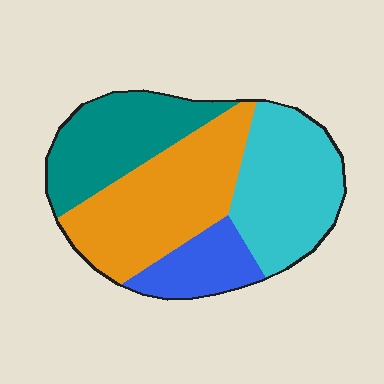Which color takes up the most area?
Orange, at roughly 35%.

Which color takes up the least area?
Blue, at roughly 15%.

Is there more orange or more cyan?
Orange.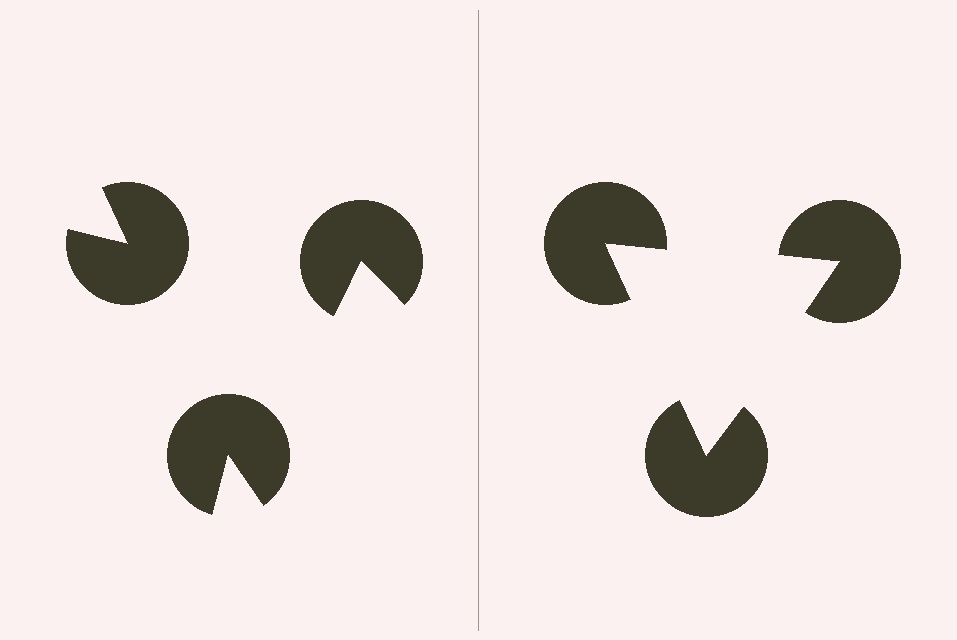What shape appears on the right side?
An illusory triangle.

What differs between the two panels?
The pac-man discs are positioned identically on both sides; only the wedge orientations differ. On the right they align to a triangle; on the left they are misaligned.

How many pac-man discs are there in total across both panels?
6 — 3 on each side.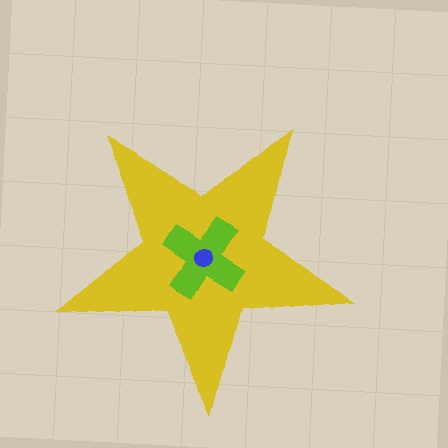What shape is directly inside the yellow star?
The lime cross.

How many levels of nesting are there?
3.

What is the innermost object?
The blue circle.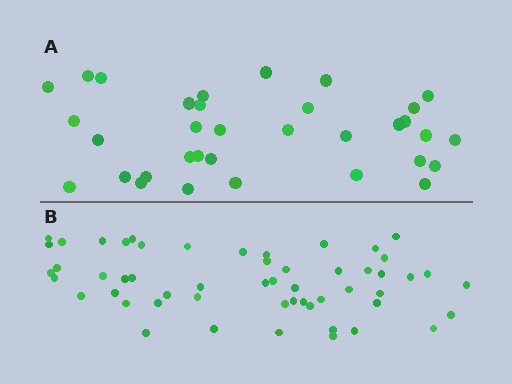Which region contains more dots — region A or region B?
Region B (the bottom region) has more dots.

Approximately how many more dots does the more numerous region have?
Region B has approximately 20 more dots than region A.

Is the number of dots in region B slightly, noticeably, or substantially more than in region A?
Region B has substantially more. The ratio is roughly 1.6 to 1.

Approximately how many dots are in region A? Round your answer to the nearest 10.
About 30 dots. (The exact count is 34, which rounds to 30.)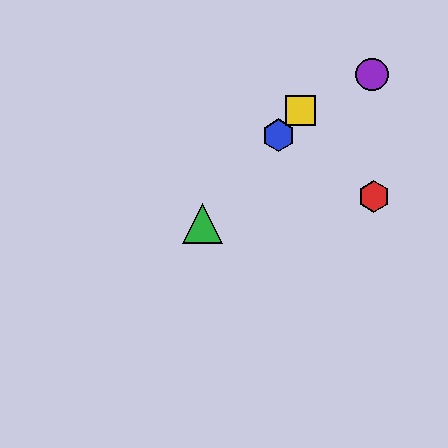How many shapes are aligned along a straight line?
3 shapes (the blue hexagon, the green triangle, the yellow square) are aligned along a straight line.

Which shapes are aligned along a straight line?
The blue hexagon, the green triangle, the yellow square are aligned along a straight line.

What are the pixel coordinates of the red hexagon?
The red hexagon is at (374, 196).